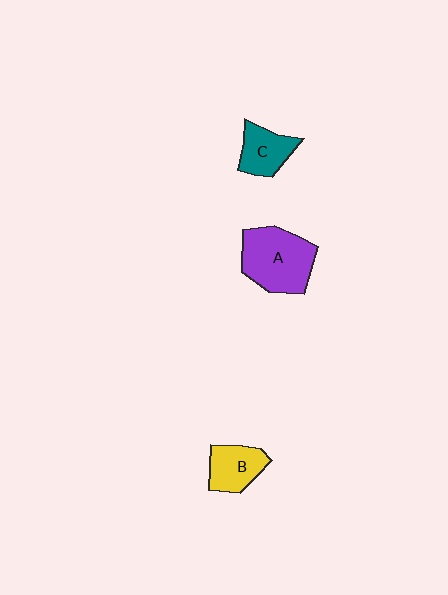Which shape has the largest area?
Shape A (purple).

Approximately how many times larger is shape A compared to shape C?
Approximately 1.8 times.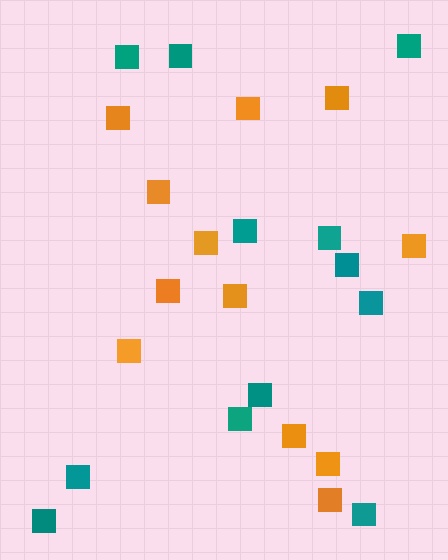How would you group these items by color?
There are 2 groups: one group of teal squares (12) and one group of orange squares (12).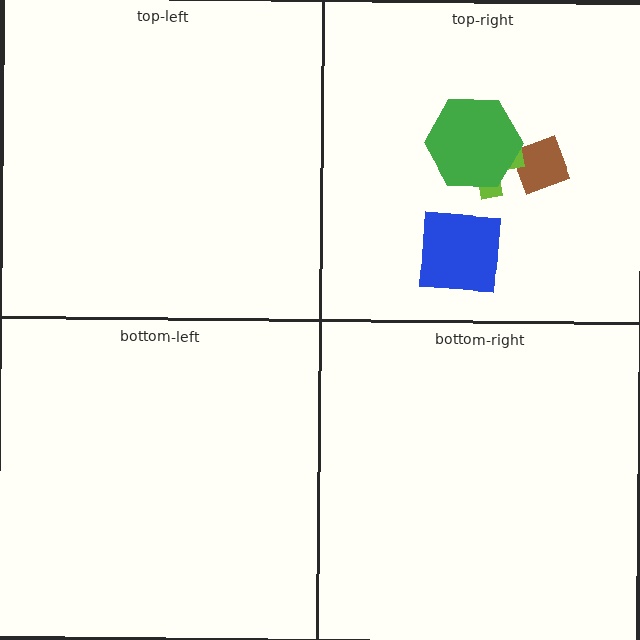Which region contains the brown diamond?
The top-right region.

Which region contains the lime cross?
The top-right region.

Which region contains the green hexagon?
The top-right region.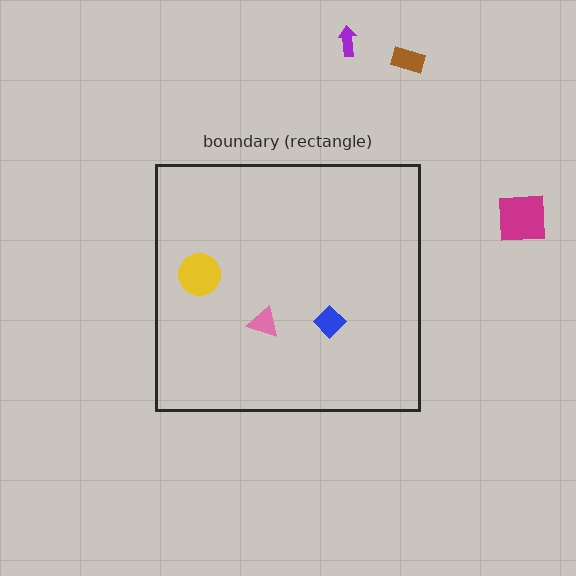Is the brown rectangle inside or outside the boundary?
Outside.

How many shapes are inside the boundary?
3 inside, 3 outside.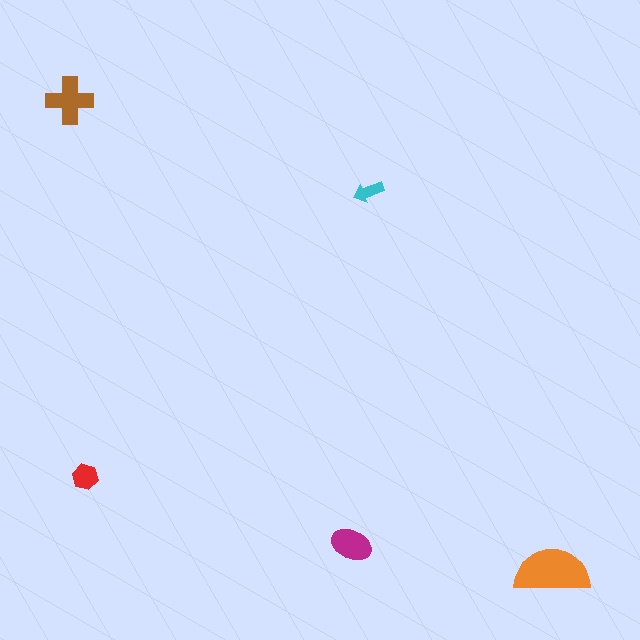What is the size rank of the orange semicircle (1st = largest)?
1st.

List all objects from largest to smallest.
The orange semicircle, the brown cross, the magenta ellipse, the red hexagon, the cyan arrow.